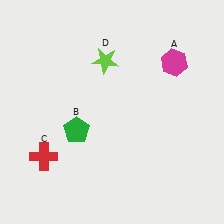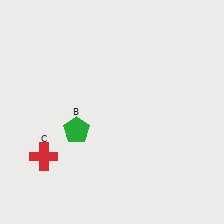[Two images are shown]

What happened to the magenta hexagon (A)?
The magenta hexagon (A) was removed in Image 2. It was in the top-right area of Image 1.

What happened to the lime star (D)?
The lime star (D) was removed in Image 2. It was in the top-left area of Image 1.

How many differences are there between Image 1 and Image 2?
There are 2 differences between the two images.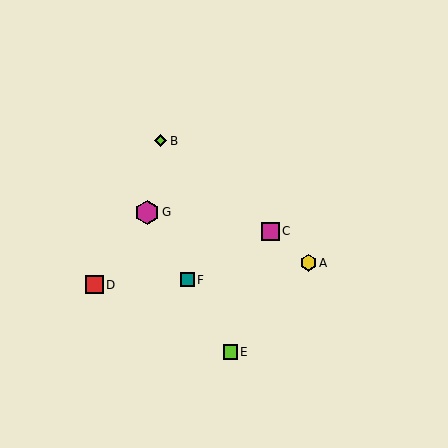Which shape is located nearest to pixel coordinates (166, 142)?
The lime diamond (labeled B) at (161, 141) is nearest to that location.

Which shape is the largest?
The magenta hexagon (labeled G) is the largest.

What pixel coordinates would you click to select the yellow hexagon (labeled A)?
Click at (308, 263) to select the yellow hexagon A.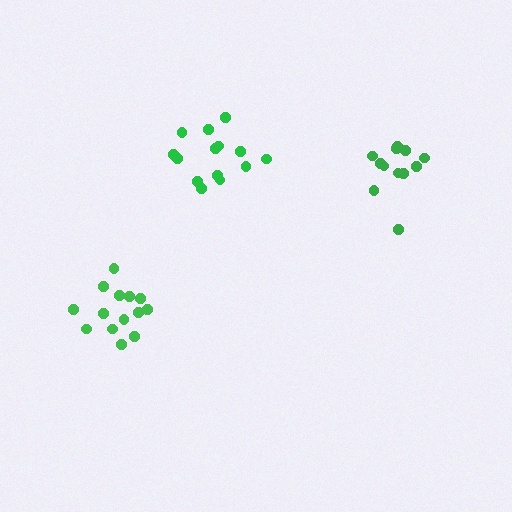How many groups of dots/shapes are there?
There are 3 groups.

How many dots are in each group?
Group 1: 14 dots, Group 2: 12 dots, Group 3: 14 dots (40 total).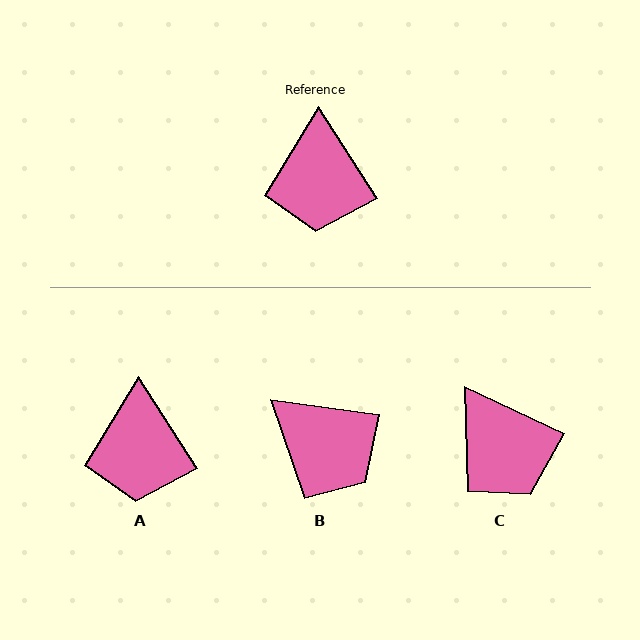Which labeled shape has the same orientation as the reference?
A.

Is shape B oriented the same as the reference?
No, it is off by about 50 degrees.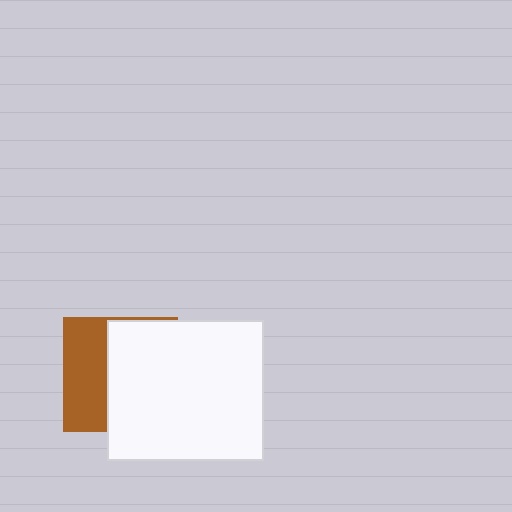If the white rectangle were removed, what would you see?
You would see the complete brown square.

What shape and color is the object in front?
The object in front is a white rectangle.